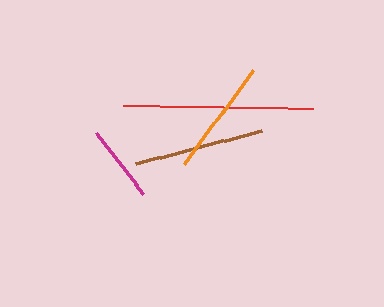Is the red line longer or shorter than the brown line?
The red line is longer than the brown line.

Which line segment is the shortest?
The magenta line is the shortest at approximately 78 pixels.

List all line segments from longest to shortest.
From longest to shortest: red, brown, orange, magenta.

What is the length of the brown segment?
The brown segment is approximately 130 pixels long.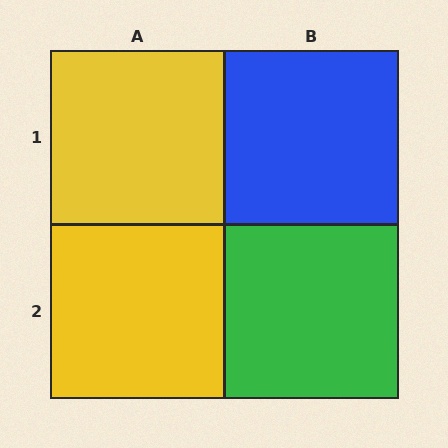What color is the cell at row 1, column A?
Yellow.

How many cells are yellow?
2 cells are yellow.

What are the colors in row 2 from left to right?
Yellow, green.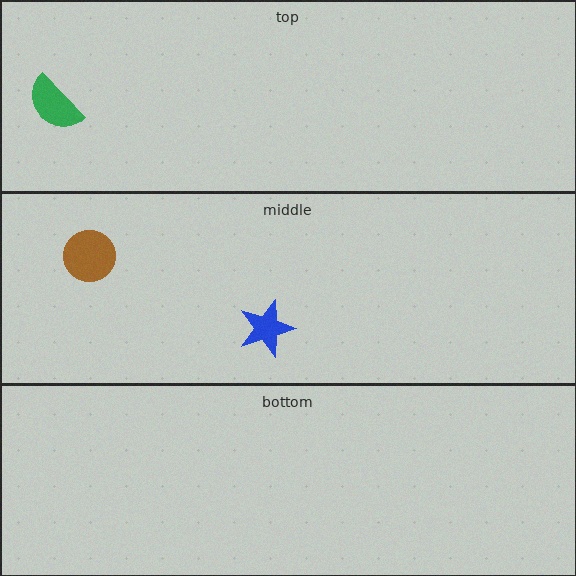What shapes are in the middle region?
The blue star, the brown circle.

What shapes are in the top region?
The green semicircle.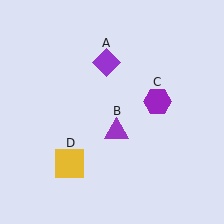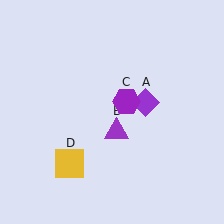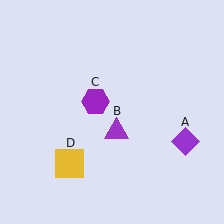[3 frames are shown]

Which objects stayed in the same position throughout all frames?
Purple triangle (object B) and yellow square (object D) remained stationary.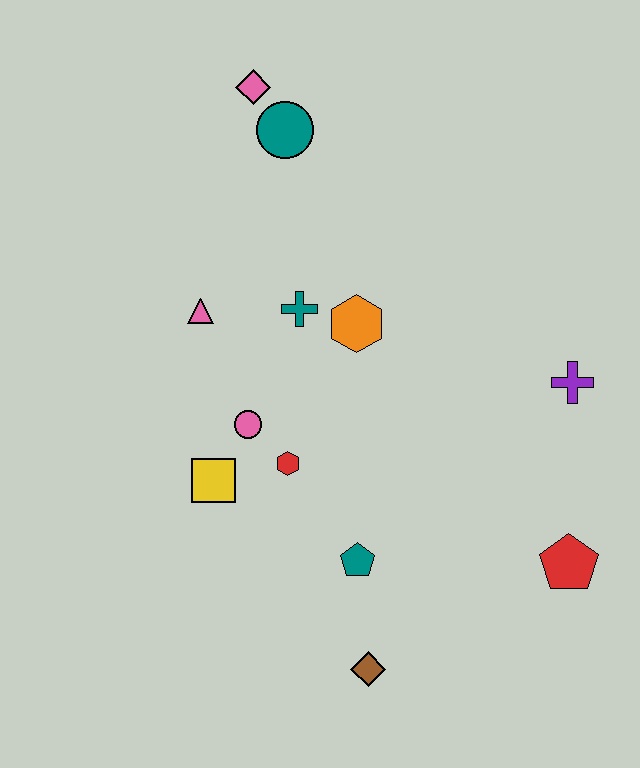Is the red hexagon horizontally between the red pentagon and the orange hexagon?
No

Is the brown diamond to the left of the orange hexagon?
No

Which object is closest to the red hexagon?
The pink circle is closest to the red hexagon.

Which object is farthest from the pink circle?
The red pentagon is farthest from the pink circle.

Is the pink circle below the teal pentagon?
No